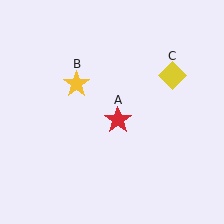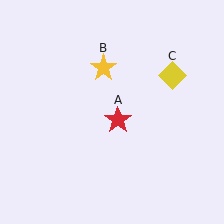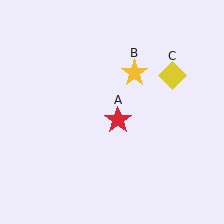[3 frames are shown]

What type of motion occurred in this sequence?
The yellow star (object B) rotated clockwise around the center of the scene.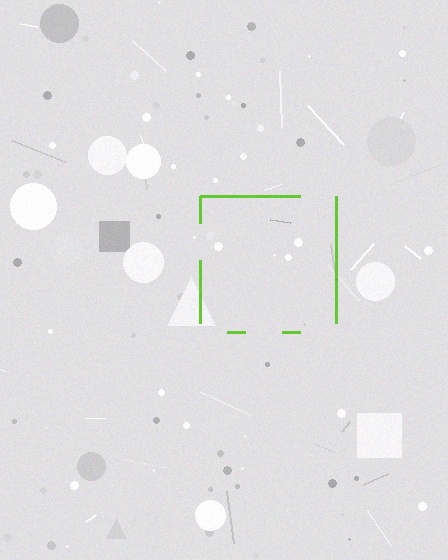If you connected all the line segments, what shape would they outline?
They would outline a square.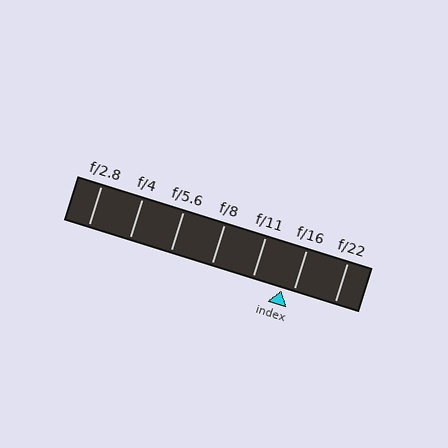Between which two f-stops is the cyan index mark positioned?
The index mark is between f/11 and f/16.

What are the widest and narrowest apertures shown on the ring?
The widest aperture shown is f/2.8 and the narrowest is f/22.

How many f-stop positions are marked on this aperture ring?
There are 7 f-stop positions marked.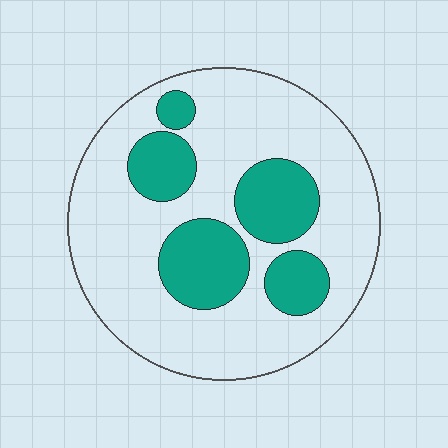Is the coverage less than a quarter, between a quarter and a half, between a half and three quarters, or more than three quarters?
Between a quarter and a half.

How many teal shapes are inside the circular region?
5.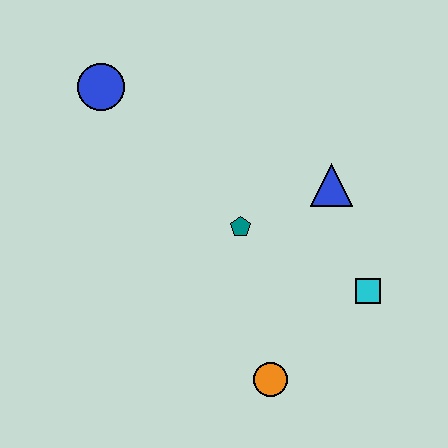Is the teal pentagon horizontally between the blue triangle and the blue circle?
Yes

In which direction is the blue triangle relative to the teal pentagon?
The blue triangle is to the right of the teal pentagon.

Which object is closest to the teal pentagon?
The blue triangle is closest to the teal pentagon.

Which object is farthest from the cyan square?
The blue circle is farthest from the cyan square.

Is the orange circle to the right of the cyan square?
No